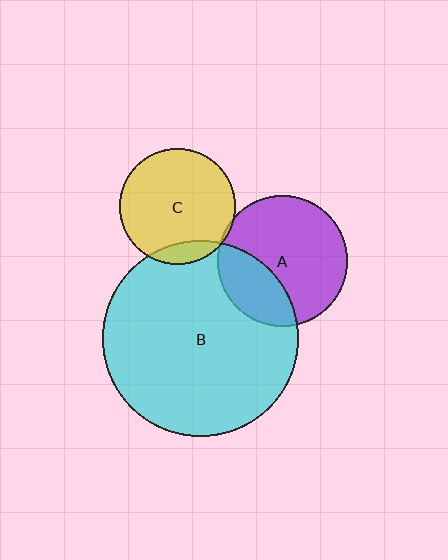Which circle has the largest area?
Circle B (cyan).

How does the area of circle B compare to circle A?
Approximately 2.3 times.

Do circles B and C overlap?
Yes.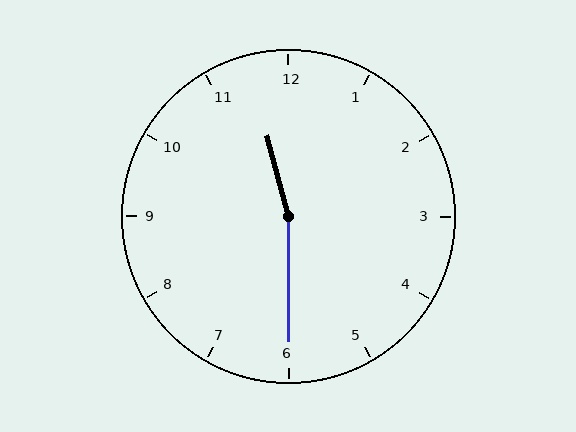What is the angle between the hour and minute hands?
Approximately 165 degrees.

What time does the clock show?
11:30.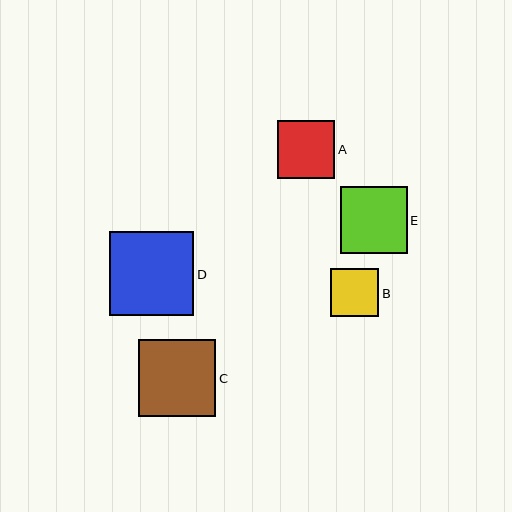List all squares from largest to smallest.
From largest to smallest: D, C, E, A, B.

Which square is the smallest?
Square B is the smallest with a size of approximately 48 pixels.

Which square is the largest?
Square D is the largest with a size of approximately 84 pixels.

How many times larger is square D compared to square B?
Square D is approximately 1.7 times the size of square B.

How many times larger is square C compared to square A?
Square C is approximately 1.3 times the size of square A.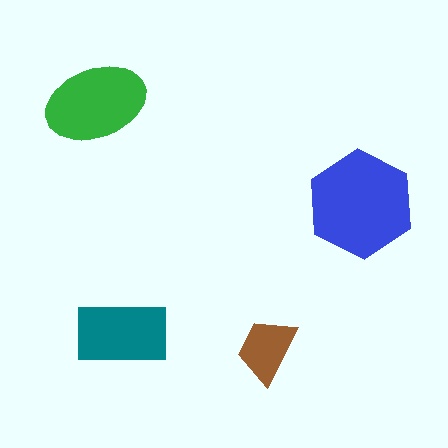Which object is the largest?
The blue hexagon.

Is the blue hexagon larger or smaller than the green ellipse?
Larger.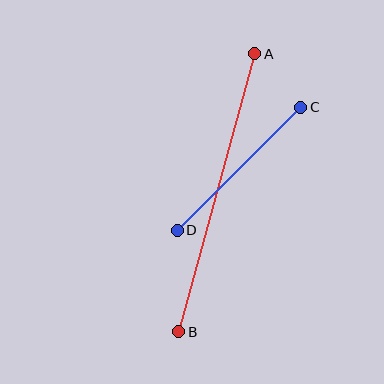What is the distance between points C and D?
The distance is approximately 174 pixels.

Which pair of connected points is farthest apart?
Points A and B are farthest apart.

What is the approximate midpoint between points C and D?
The midpoint is at approximately (239, 169) pixels.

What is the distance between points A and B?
The distance is approximately 288 pixels.